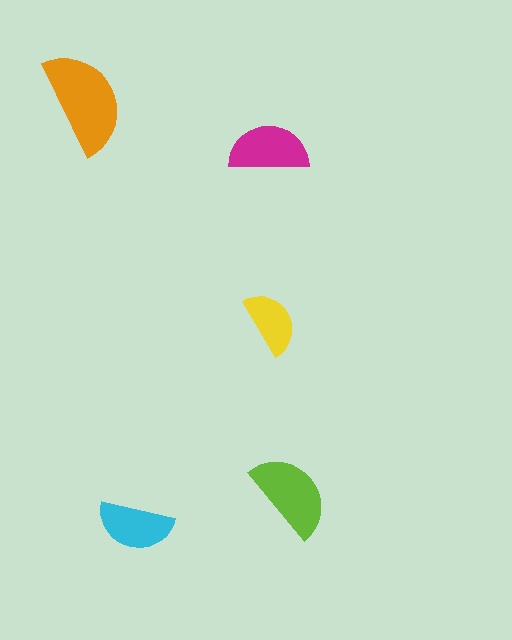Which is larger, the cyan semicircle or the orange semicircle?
The orange one.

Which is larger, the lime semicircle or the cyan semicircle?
The lime one.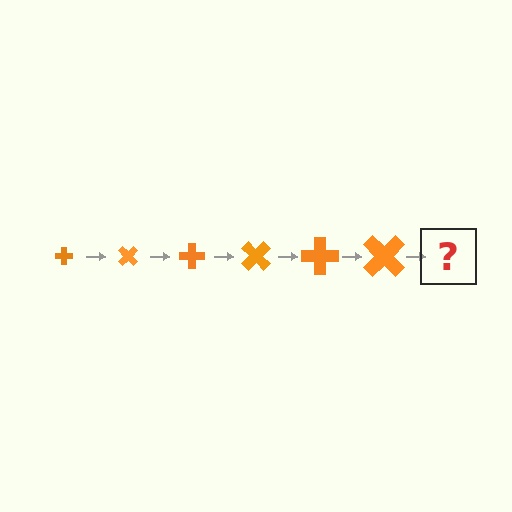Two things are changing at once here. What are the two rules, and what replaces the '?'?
The two rules are that the cross grows larger each step and it rotates 45 degrees each step. The '?' should be a cross, larger than the previous one and rotated 270 degrees from the start.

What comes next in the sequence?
The next element should be a cross, larger than the previous one and rotated 270 degrees from the start.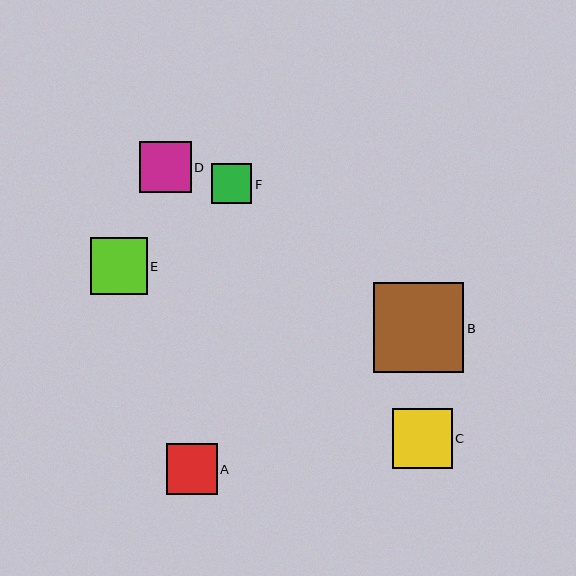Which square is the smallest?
Square F is the smallest with a size of approximately 40 pixels.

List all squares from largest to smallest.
From largest to smallest: B, C, E, D, A, F.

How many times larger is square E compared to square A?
Square E is approximately 1.1 times the size of square A.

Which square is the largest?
Square B is the largest with a size of approximately 90 pixels.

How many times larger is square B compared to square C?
Square B is approximately 1.5 times the size of square C.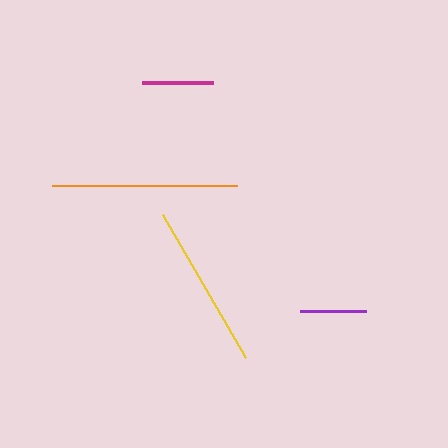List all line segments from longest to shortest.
From longest to shortest: orange, yellow, magenta, purple.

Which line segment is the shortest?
The purple line is the shortest at approximately 66 pixels.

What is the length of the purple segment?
The purple segment is approximately 66 pixels long.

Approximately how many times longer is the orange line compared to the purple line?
The orange line is approximately 2.8 times the length of the purple line.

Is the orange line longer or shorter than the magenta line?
The orange line is longer than the magenta line.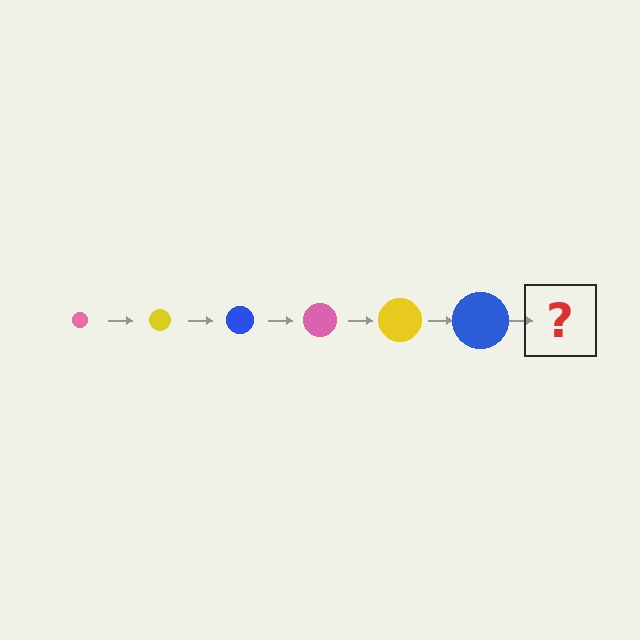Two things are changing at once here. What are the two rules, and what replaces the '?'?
The two rules are that the circle grows larger each step and the color cycles through pink, yellow, and blue. The '?' should be a pink circle, larger than the previous one.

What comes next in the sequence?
The next element should be a pink circle, larger than the previous one.